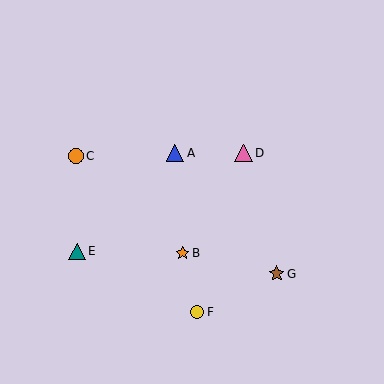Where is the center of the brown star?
The center of the brown star is at (277, 274).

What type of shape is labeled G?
Shape G is a brown star.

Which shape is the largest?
The blue triangle (labeled A) is the largest.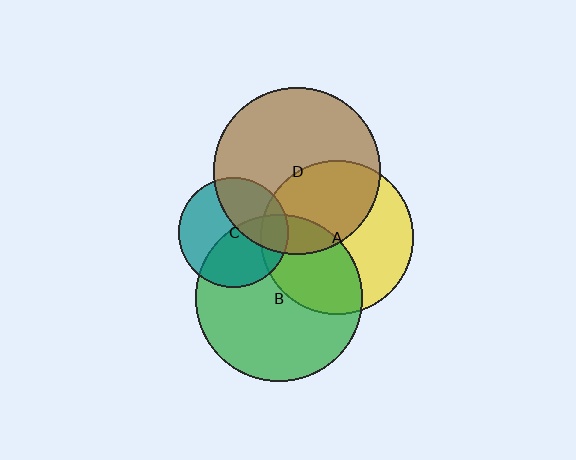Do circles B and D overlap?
Yes.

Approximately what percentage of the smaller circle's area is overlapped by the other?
Approximately 15%.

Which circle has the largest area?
Circle D (brown).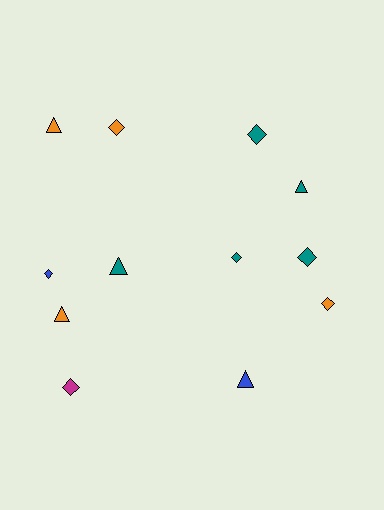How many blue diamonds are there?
There is 1 blue diamond.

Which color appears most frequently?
Teal, with 5 objects.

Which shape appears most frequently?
Diamond, with 7 objects.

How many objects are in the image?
There are 12 objects.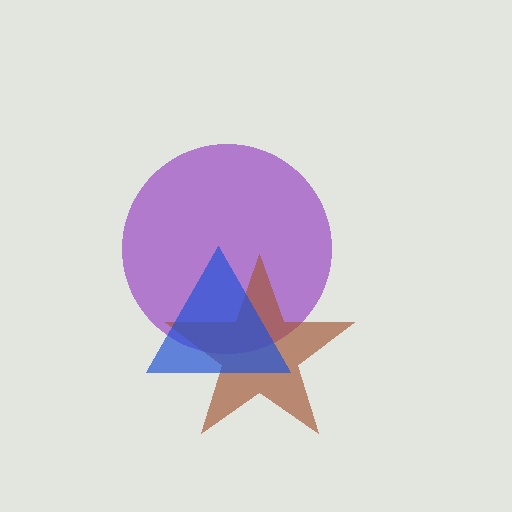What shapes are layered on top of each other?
The layered shapes are: a purple circle, a brown star, a blue triangle.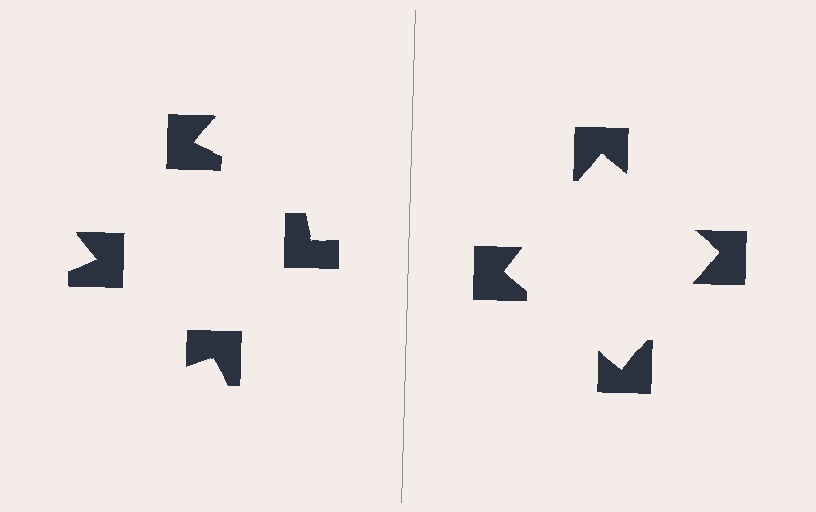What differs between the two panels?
The notched squares are positioned identically on both sides; only the wedge orientations differ. On the right they align to a square; on the left they are misaligned.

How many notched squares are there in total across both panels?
8 — 4 on each side.